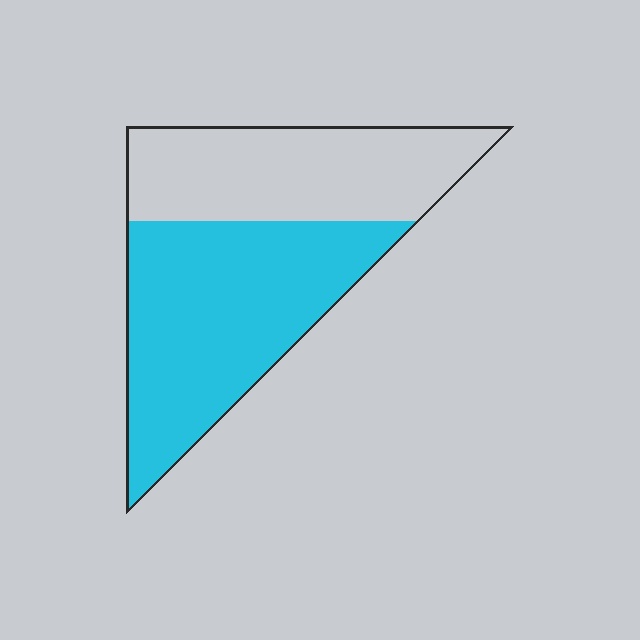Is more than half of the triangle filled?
Yes.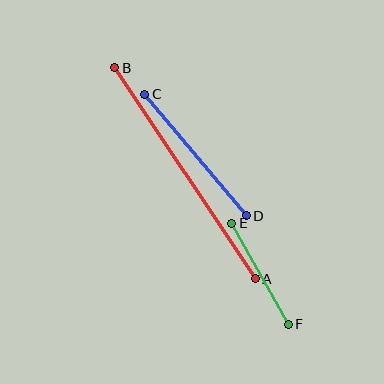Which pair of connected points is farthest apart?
Points A and B are farthest apart.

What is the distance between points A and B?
The distance is approximately 253 pixels.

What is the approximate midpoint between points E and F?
The midpoint is at approximately (260, 274) pixels.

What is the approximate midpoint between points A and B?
The midpoint is at approximately (185, 173) pixels.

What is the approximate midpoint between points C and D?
The midpoint is at approximately (195, 155) pixels.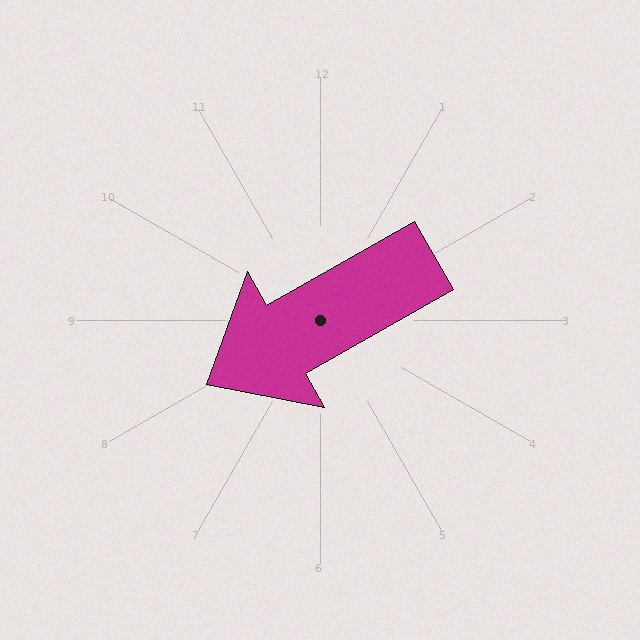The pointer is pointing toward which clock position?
Roughly 8 o'clock.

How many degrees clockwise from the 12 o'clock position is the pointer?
Approximately 240 degrees.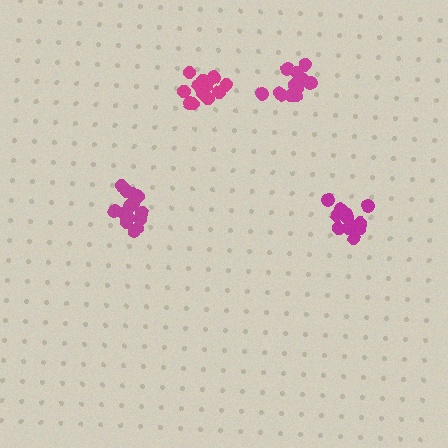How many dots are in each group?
Group 1: 15 dots, Group 2: 13 dots, Group 3: 13 dots, Group 4: 13 dots (54 total).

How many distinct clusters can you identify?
There are 4 distinct clusters.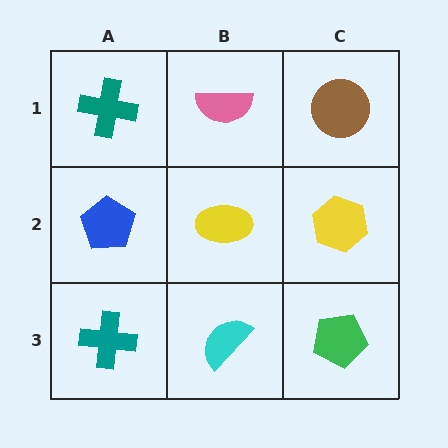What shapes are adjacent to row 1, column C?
A yellow hexagon (row 2, column C), a pink semicircle (row 1, column B).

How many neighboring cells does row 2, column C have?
3.